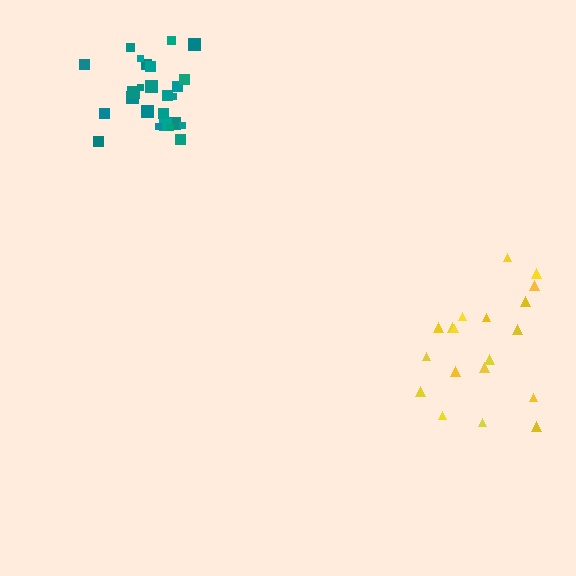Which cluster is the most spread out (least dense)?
Yellow.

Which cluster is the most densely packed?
Teal.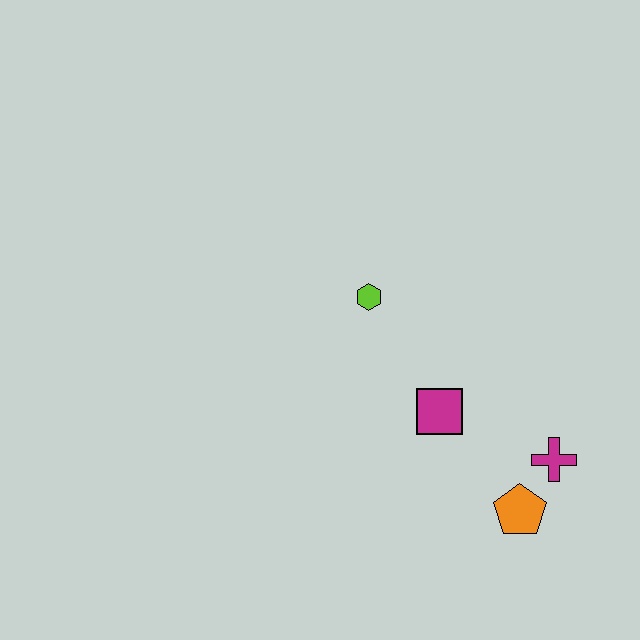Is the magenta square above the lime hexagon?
No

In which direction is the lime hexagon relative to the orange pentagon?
The lime hexagon is above the orange pentagon.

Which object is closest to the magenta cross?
The orange pentagon is closest to the magenta cross.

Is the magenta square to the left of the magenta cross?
Yes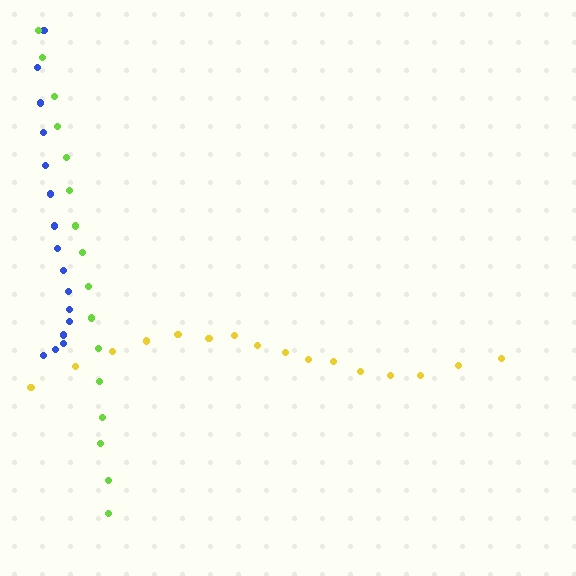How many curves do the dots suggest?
There are 3 distinct paths.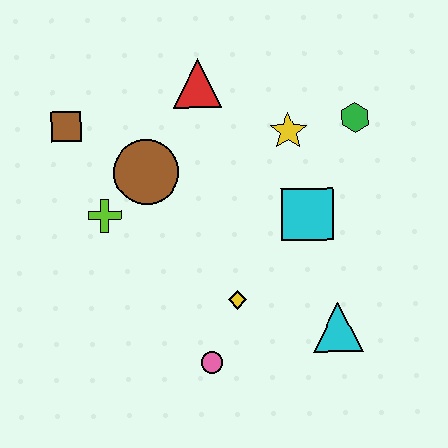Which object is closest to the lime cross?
The brown circle is closest to the lime cross.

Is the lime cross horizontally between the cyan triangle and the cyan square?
No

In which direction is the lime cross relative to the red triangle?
The lime cross is below the red triangle.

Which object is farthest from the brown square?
The cyan triangle is farthest from the brown square.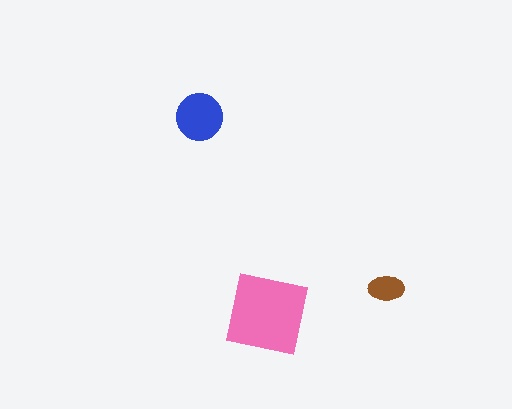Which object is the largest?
The pink square.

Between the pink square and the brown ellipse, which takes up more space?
The pink square.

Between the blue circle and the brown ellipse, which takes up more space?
The blue circle.